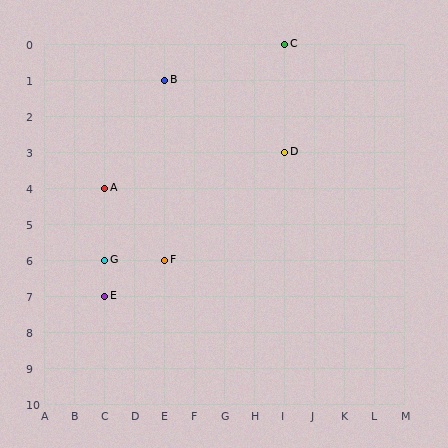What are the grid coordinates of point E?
Point E is at grid coordinates (C, 7).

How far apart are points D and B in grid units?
Points D and B are 4 columns and 2 rows apart (about 4.5 grid units diagonally).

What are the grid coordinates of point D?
Point D is at grid coordinates (I, 3).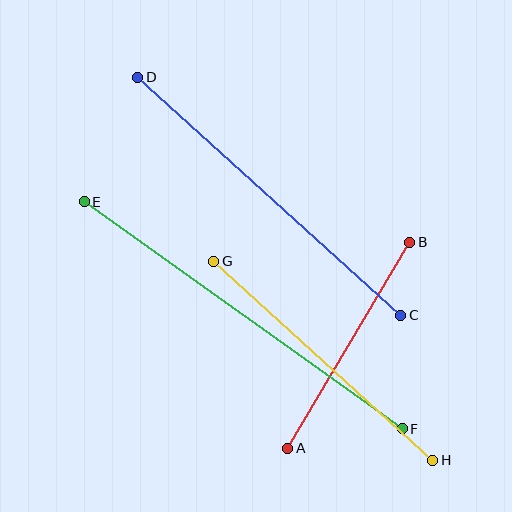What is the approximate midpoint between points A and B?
The midpoint is at approximately (349, 345) pixels.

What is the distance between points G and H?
The distance is approximately 296 pixels.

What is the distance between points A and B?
The distance is approximately 239 pixels.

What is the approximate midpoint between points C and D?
The midpoint is at approximately (269, 196) pixels.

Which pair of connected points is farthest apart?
Points E and F are farthest apart.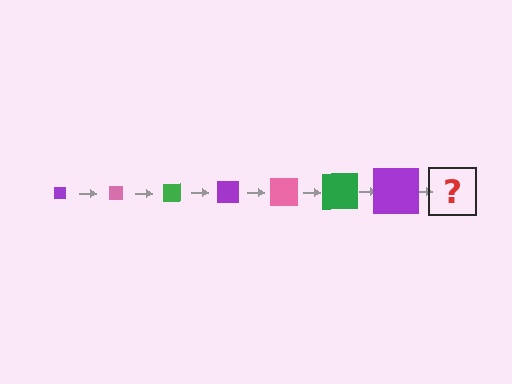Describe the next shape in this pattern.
It should be a pink square, larger than the previous one.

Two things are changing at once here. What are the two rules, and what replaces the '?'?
The two rules are that the square grows larger each step and the color cycles through purple, pink, and green. The '?' should be a pink square, larger than the previous one.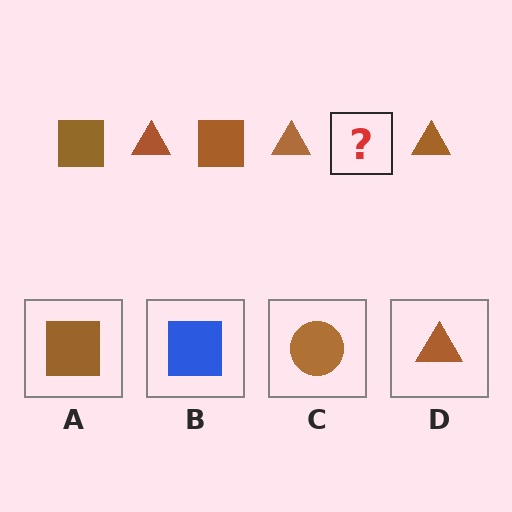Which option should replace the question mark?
Option A.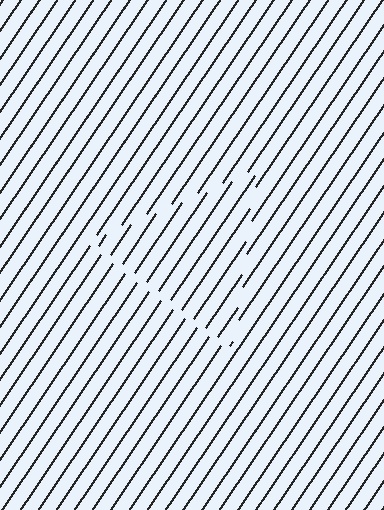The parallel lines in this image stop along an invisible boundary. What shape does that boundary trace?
An illusory triangle. The interior of the shape contains the same grating, shifted by half a period — the contour is defined by the phase discontinuity where line-ends from the inner and outer gratings abut.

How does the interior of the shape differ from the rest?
The interior of the shape contains the same grating, shifted by half a period — the contour is defined by the phase discontinuity where line-ends from the inner and outer gratings abut.